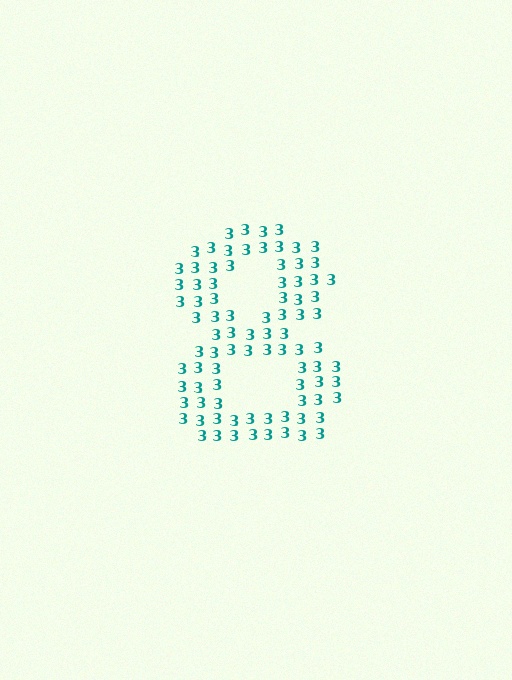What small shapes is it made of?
It is made of small digit 3's.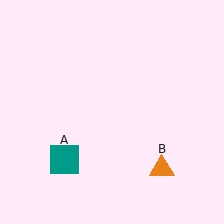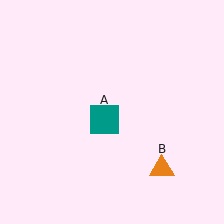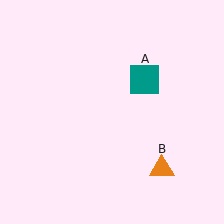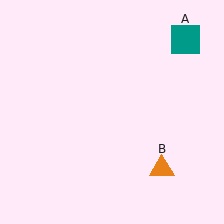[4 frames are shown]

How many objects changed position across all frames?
1 object changed position: teal square (object A).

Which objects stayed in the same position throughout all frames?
Orange triangle (object B) remained stationary.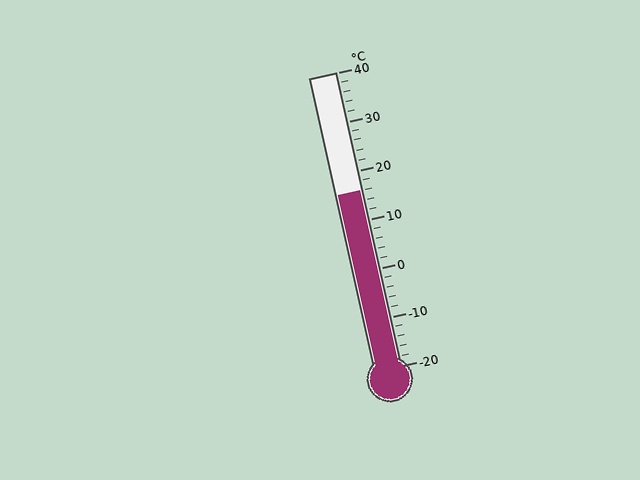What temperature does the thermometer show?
The thermometer shows approximately 16°C.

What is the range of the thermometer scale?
The thermometer scale ranges from -20°C to 40°C.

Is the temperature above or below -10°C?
The temperature is above -10°C.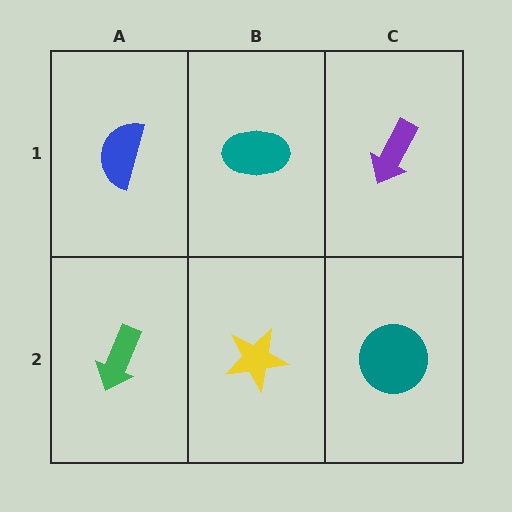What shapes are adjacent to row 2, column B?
A teal ellipse (row 1, column B), a green arrow (row 2, column A), a teal circle (row 2, column C).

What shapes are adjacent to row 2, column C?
A purple arrow (row 1, column C), a yellow star (row 2, column B).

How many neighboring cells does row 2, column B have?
3.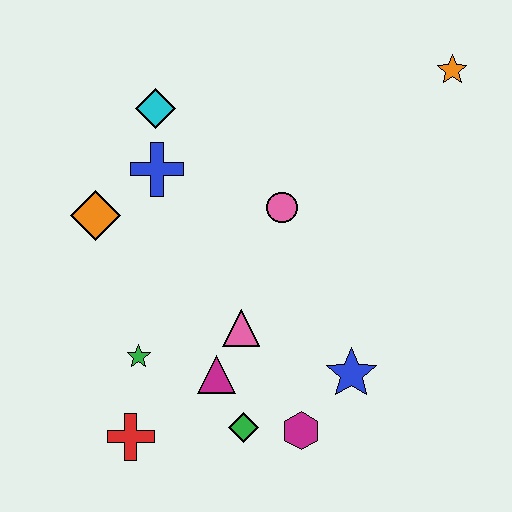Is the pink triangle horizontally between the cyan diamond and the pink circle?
Yes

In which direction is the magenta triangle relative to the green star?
The magenta triangle is to the right of the green star.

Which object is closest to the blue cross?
The cyan diamond is closest to the blue cross.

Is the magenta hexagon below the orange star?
Yes